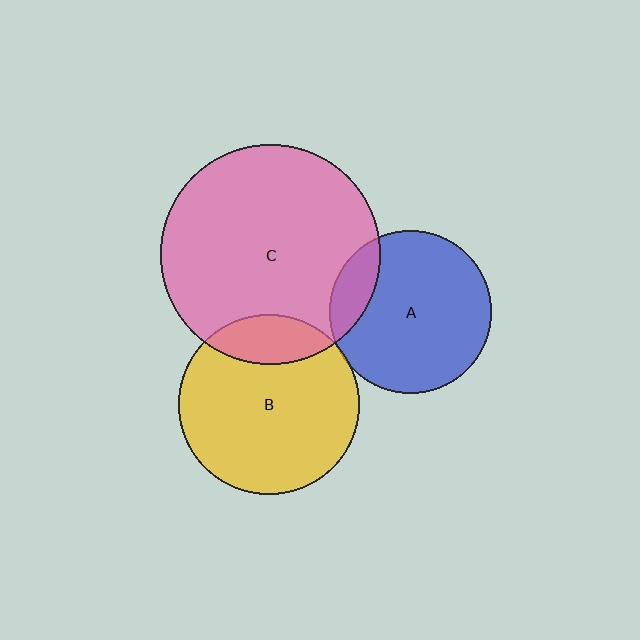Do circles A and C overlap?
Yes.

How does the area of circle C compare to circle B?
Approximately 1.5 times.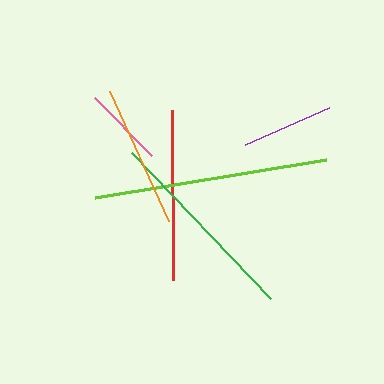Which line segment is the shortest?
The pink line is the shortest at approximately 81 pixels.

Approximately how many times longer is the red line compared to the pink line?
The red line is approximately 2.1 times the length of the pink line.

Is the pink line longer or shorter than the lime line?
The lime line is longer than the pink line.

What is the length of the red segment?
The red segment is approximately 171 pixels long.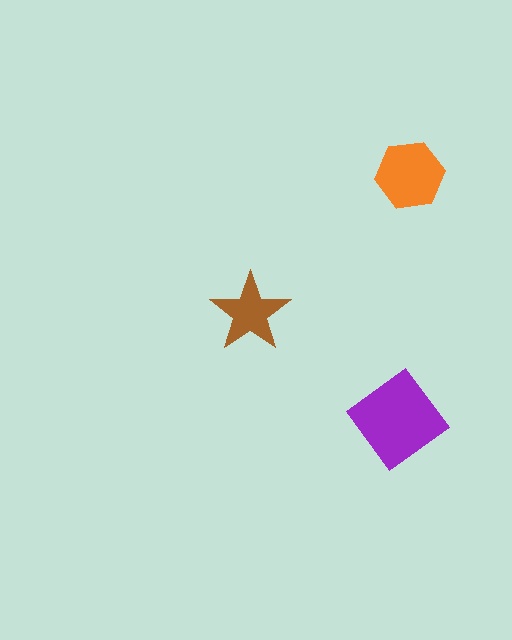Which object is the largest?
The purple diamond.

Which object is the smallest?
The brown star.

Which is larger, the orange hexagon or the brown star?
The orange hexagon.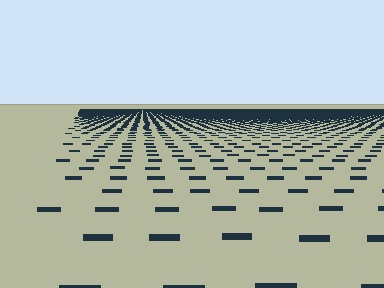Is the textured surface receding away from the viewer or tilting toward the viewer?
The surface is receding away from the viewer. Texture elements get smaller and denser toward the top.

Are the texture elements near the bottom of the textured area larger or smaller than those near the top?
Larger. Near the bottom, elements are closer to the viewer and appear at a bigger on-screen size.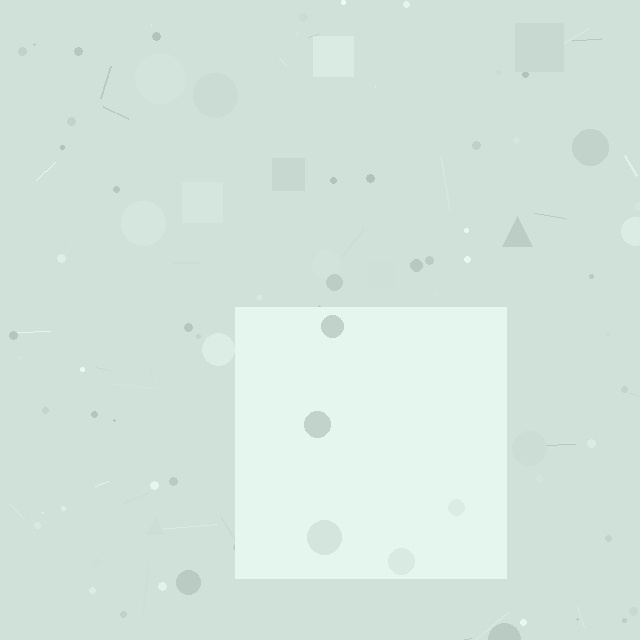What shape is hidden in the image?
A square is hidden in the image.